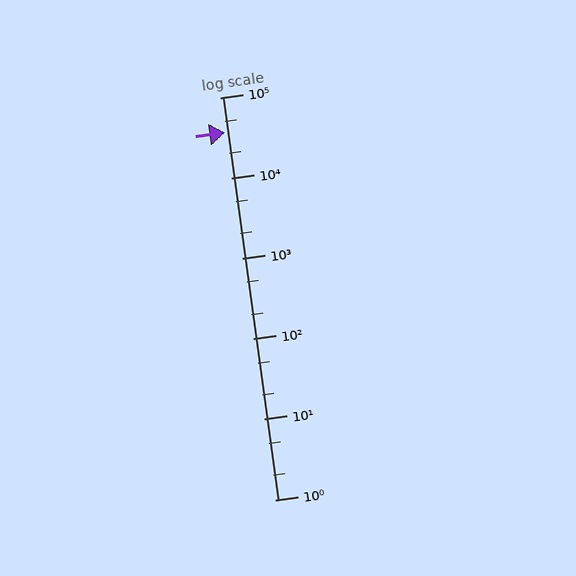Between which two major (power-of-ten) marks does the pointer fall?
The pointer is between 10000 and 100000.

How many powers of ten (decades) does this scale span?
The scale spans 5 decades, from 1 to 100000.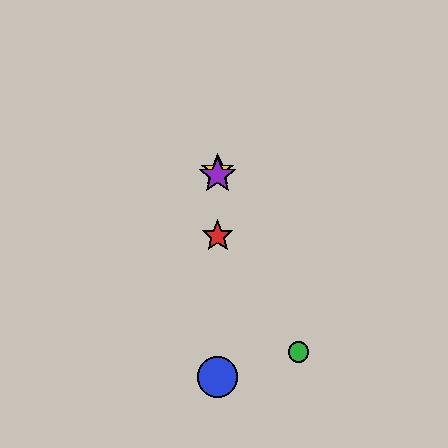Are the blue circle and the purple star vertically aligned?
Yes, both are at x≈218.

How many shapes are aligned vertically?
4 shapes (the red star, the blue circle, the yellow star, the purple star) are aligned vertically.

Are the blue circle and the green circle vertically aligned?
No, the blue circle is at x≈218 and the green circle is at x≈299.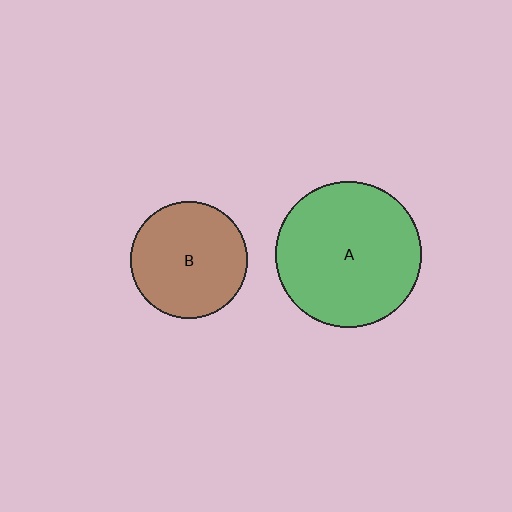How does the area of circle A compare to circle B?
Approximately 1.5 times.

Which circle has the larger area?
Circle A (green).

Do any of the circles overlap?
No, none of the circles overlap.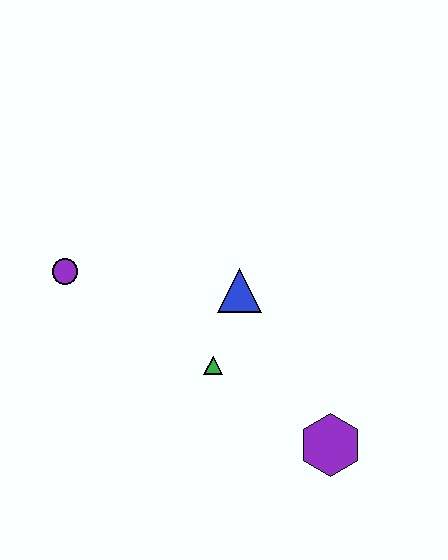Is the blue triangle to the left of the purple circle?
No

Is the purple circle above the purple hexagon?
Yes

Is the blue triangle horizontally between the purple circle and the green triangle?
No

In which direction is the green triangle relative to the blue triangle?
The green triangle is below the blue triangle.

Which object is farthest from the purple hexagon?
The purple circle is farthest from the purple hexagon.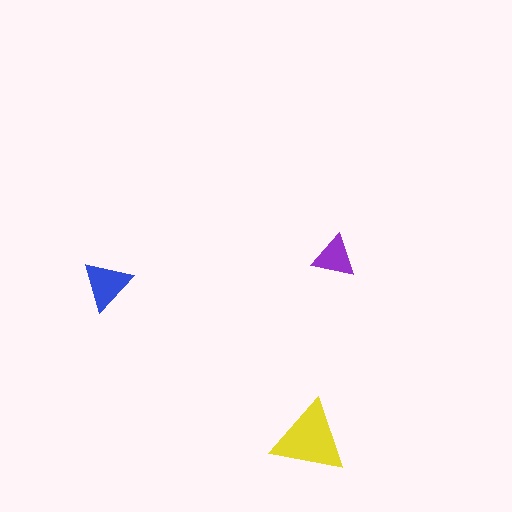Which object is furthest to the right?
The purple triangle is rightmost.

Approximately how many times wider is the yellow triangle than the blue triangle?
About 1.5 times wider.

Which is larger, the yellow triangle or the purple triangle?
The yellow one.